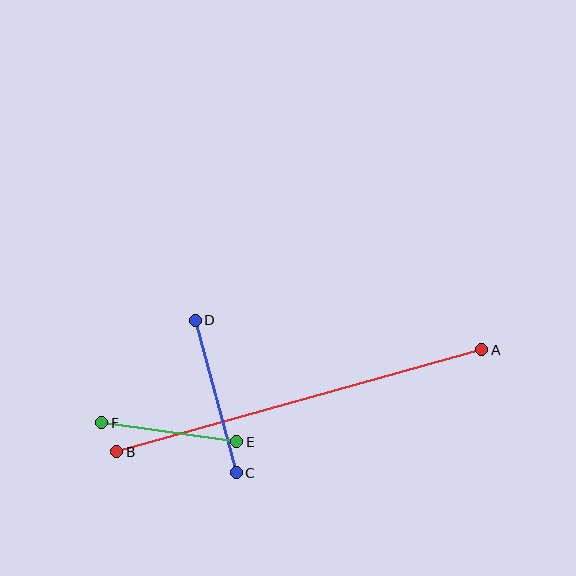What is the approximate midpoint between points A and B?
The midpoint is at approximately (299, 401) pixels.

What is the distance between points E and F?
The distance is approximately 136 pixels.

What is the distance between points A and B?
The distance is approximately 379 pixels.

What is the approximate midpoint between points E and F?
The midpoint is at approximately (169, 432) pixels.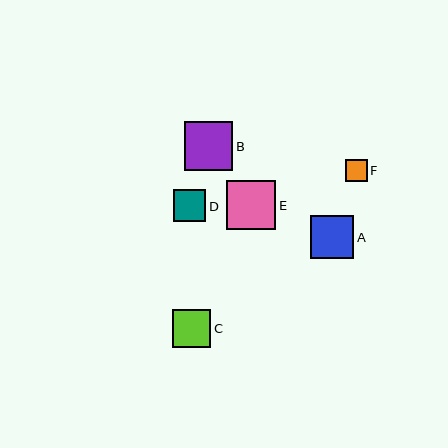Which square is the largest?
Square E is the largest with a size of approximately 49 pixels.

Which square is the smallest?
Square F is the smallest with a size of approximately 22 pixels.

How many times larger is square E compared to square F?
Square E is approximately 2.2 times the size of square F.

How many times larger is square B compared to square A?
Square B is approximately 1.1 times the size of square A.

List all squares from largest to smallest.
From largest to smallest: E, B, A, C, D, F.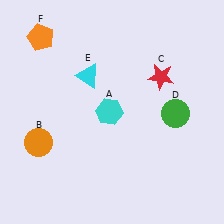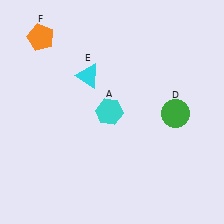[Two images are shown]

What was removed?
The red star (C), the orange circle (B) were removed in Image 2.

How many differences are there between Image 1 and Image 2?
There are 2 differences between the two images.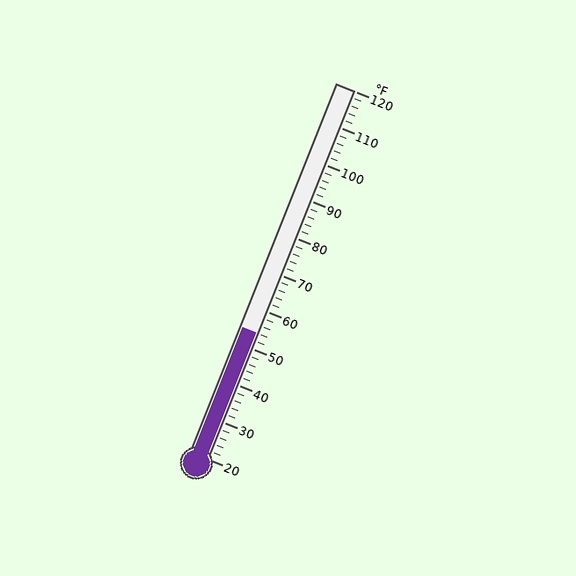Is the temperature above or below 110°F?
The temperature is below 110°F.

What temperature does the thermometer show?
The thermometer shows approximately 54°F.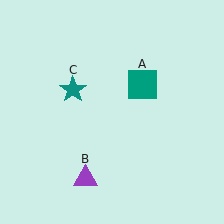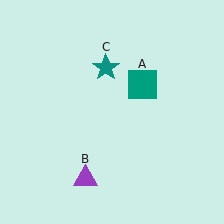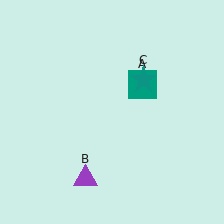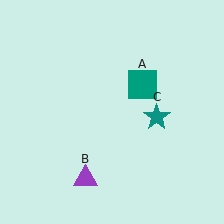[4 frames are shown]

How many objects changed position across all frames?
1 object changed position: teal star (object C).